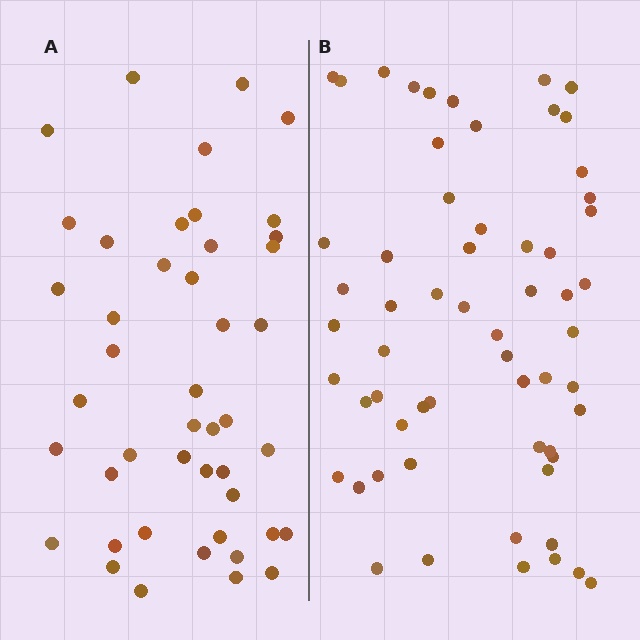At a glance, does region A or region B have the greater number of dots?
Region B (the right region) has more dots.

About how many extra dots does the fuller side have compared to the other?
Region B has approximately 15 more dots than region A.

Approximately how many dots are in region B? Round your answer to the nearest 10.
About 60 dots.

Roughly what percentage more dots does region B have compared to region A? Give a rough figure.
About 35% more.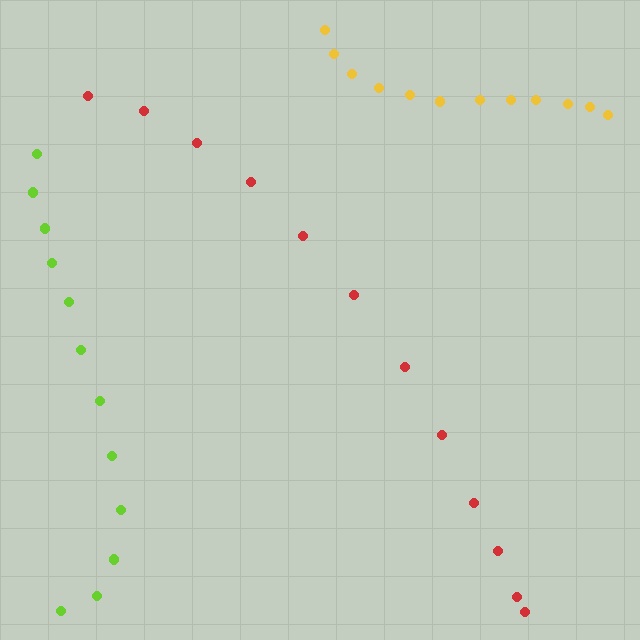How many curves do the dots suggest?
There are 3 distinct paths.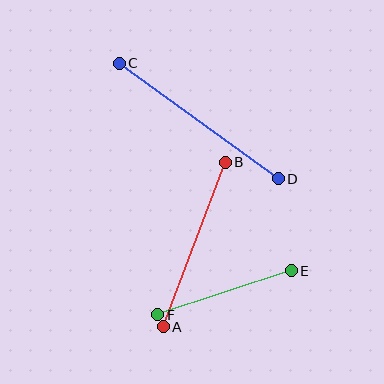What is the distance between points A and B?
The distance is approximately 176 pixels.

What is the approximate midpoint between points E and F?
The midpoint is at approximately (225, 293) pixels.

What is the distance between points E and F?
The distance is approximately 141 pixels.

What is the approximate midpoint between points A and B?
The midpoint is at approximately (194, 244) pixels.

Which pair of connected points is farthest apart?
Points C and D are farthest apart.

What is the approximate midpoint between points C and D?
The midpoint is at approximately (199, 121) pixels.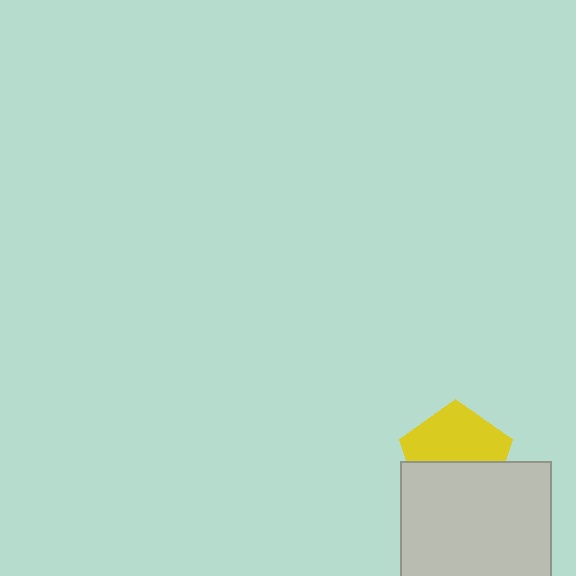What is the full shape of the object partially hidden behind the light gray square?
The partially hidden object is a yellow pentagon.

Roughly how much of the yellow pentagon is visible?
About half of it is visible (roughly 54%).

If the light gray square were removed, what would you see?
You would see the complete yellow pentagon.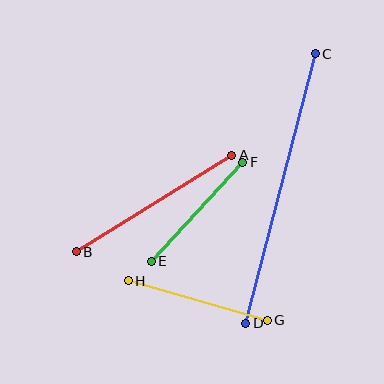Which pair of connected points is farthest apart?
Points C and D are farthest apart.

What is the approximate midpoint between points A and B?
The midpoint is at approximately (154, 203) pixels.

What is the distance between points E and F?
The distance is approximately 135 pixels.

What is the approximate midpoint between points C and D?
The midpoint is at approximately (281, 188) pixels.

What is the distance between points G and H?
The distance is approximately 145 pixels.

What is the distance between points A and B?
The distance is approximately 183 pixels.